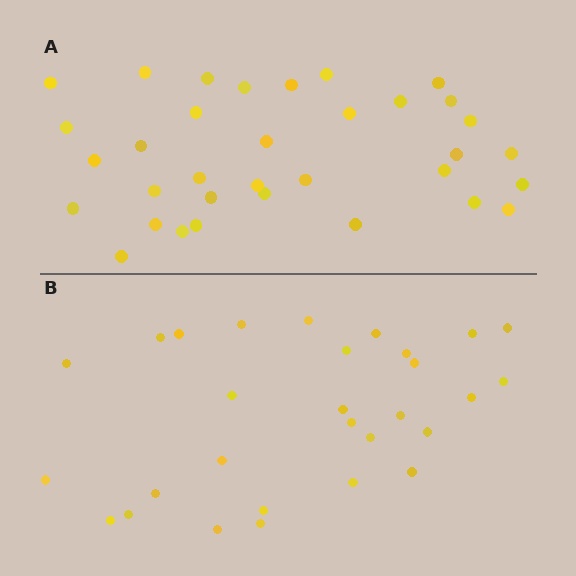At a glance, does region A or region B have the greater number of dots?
Region A (the top region) has more dots.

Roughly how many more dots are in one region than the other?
Region A has about 5 more dots than region B.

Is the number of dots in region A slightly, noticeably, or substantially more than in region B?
Region A has only slightly more — the two regions are fairly close. The ratio is roughly 1.2 to 1.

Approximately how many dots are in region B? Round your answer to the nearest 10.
About 30 dots. (The exact count is 29, which rounds to 30.)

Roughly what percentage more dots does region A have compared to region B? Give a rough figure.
About 15% more.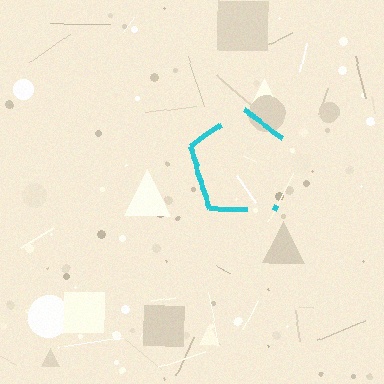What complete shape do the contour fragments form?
The contour fragments form a pentagon.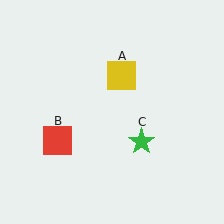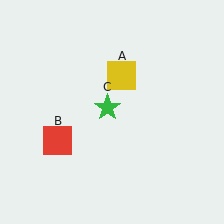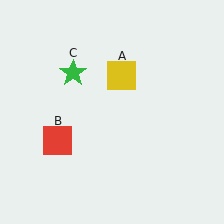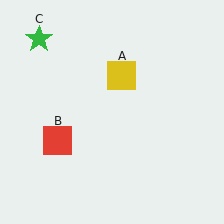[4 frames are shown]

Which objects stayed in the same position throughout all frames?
Yellow square (object A) and red square (object B) remained stationary.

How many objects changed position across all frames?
1 object changed position: green star (object C).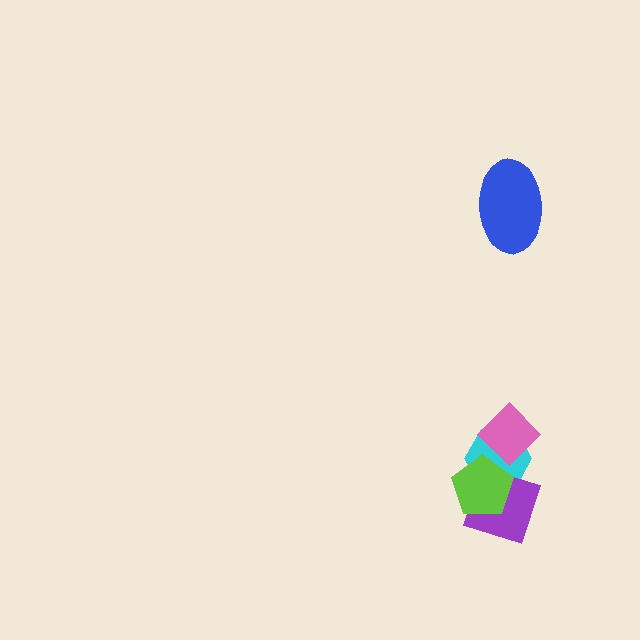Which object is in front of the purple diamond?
The lime pentagon is in front of the purple diamond.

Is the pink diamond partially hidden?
No, no other shape covers it.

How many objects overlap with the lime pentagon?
2 objects overlap with the lime pentagon.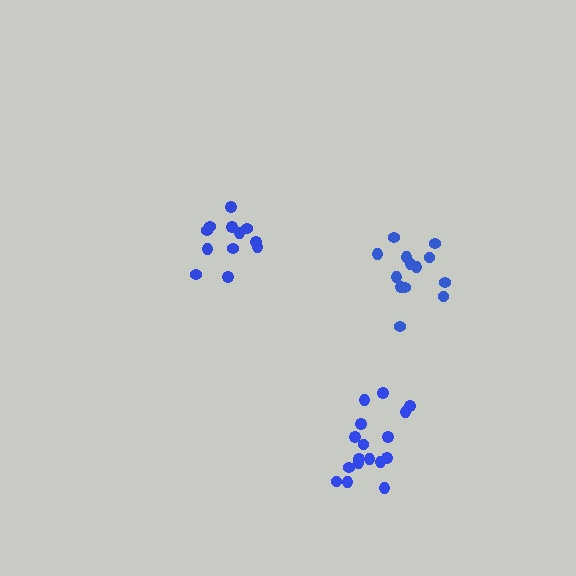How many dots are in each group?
Group 1: 12 dots, Group 2: 13 dots, Group 3: 17 dots (42 total).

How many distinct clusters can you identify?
There are 3 distinct clusters.